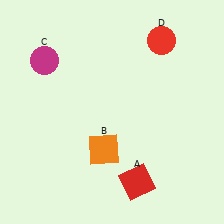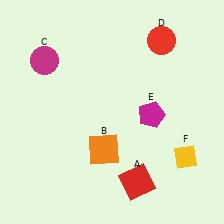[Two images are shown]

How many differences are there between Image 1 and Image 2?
There are 2 differences between the two images.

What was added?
A magenta pentagon (E), a yellow diamond (F) were added in Image 2.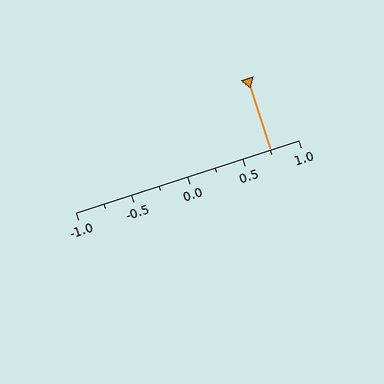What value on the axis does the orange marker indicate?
The marker indicates approximately 0.75.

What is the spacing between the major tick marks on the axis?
The major ticks are spaced 0.5 apart.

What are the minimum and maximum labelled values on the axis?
The axis runs from -1.0 to 1.0.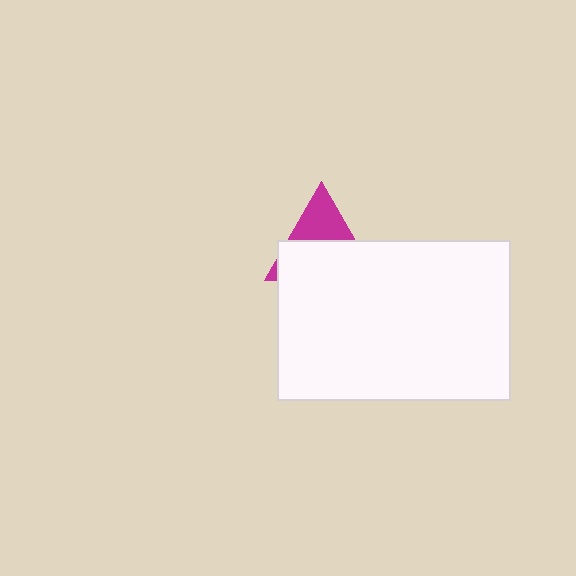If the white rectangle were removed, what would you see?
You would see the complete magenta triangle.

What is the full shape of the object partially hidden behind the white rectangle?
The partially hidden object is a magenta triangle.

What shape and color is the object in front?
The object in front is a white rectangle.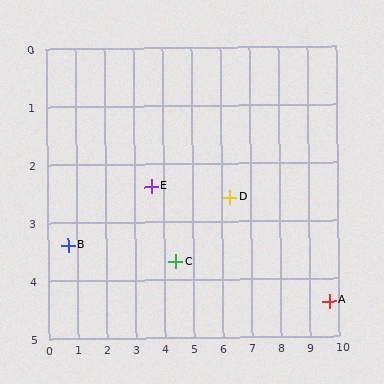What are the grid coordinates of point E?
Point E is at approximately (3.6, 2.4).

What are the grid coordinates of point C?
Point C is at approximately (4.4, 3.7).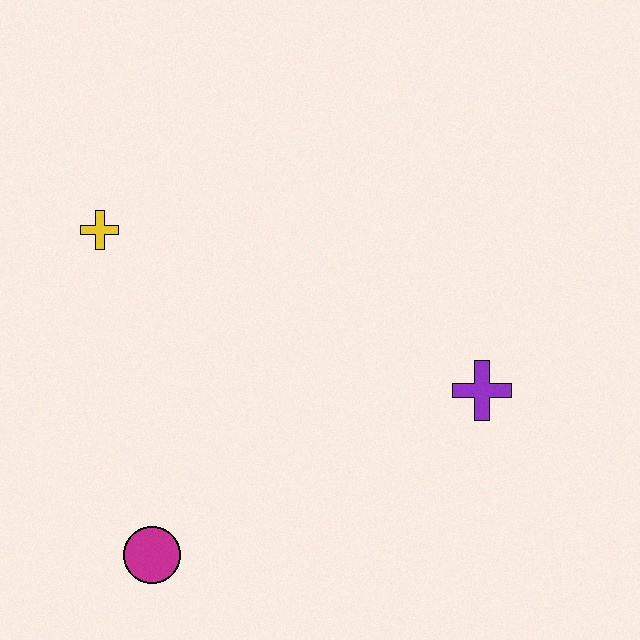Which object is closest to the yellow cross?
The magenta circle is closest to the yellow cross.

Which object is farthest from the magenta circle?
The purple cross is farthest from the magenta circle.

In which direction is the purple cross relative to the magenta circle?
The purple cross is to the right of the magenta circle.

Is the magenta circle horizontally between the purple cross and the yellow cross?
Yes